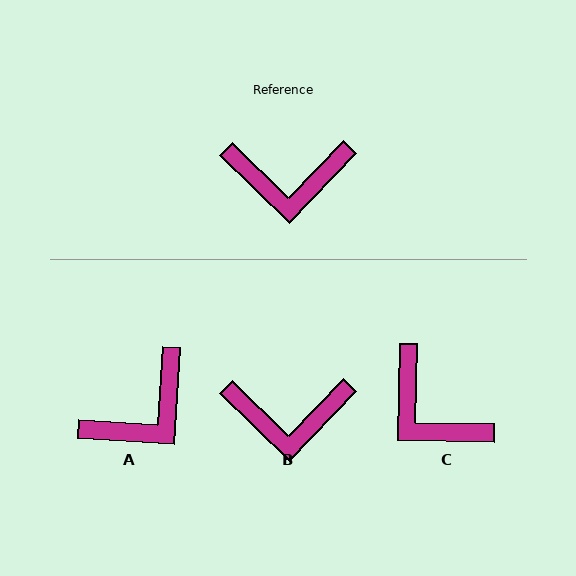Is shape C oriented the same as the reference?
No, it is off by about 47 degrees.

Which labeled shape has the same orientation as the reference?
B.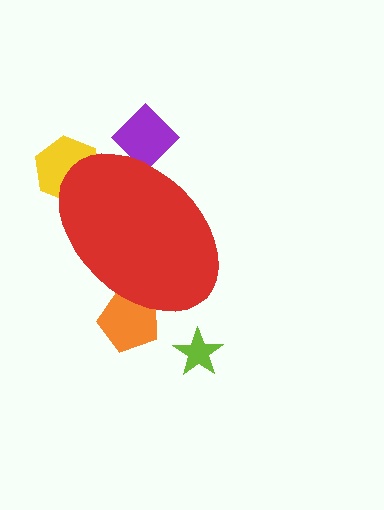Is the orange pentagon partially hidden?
Yes, the orange pentagon is partially hidden behind the red ellipse.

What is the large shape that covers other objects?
A red ellipse.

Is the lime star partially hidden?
No, the lime star is fully visible.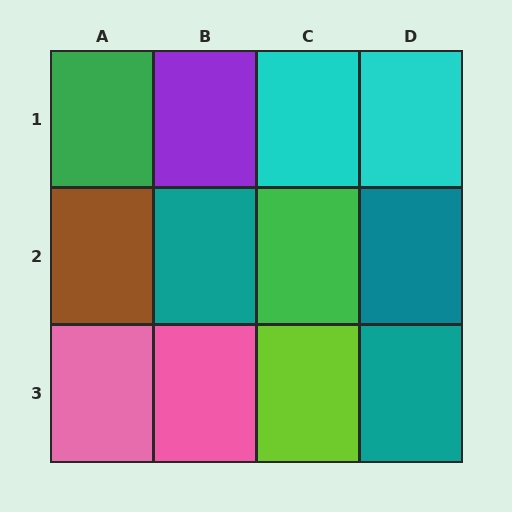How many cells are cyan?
2 cells are cyan.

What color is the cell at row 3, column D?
Teal.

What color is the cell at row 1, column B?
Purple.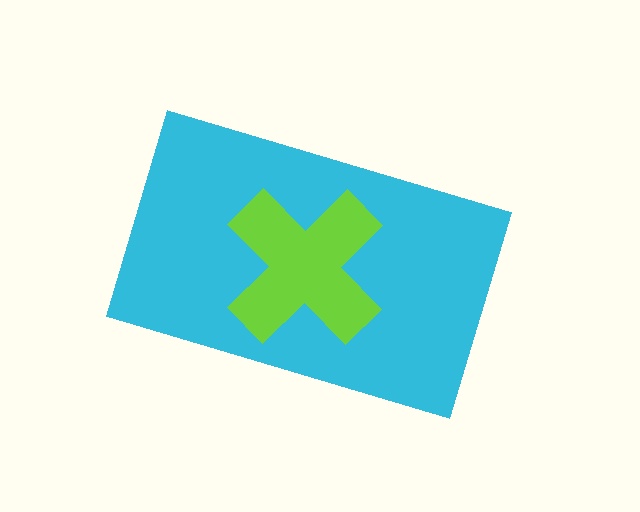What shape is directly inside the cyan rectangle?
The lime cross.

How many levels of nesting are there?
2.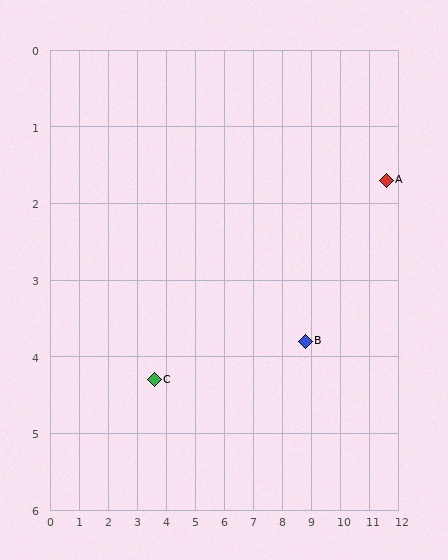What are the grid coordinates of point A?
Point A is at approximately (11.6, 1.7).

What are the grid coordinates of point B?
Point B is at approximately (8.8, 3.8).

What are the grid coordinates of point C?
Point C is at approximately (3.6, 4.3).